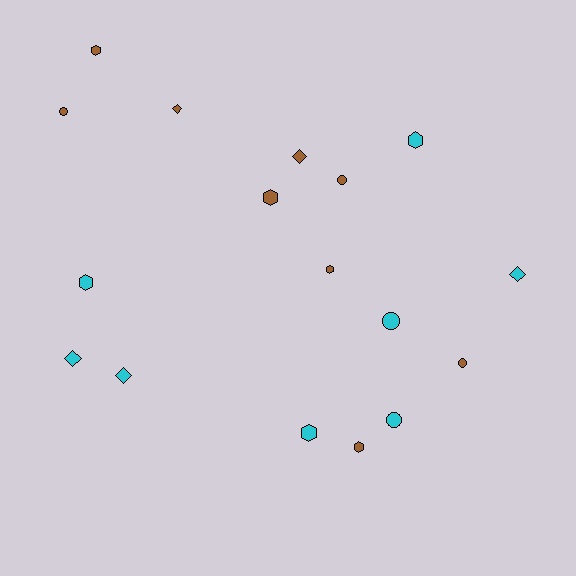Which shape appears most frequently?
Hexagon, with 7 objects.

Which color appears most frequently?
Brown, with 9 objects.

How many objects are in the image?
There are 17 objects.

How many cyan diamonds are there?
There are 3 cyan diamonds.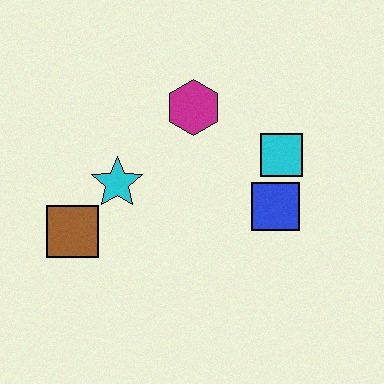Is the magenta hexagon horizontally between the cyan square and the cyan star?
Yes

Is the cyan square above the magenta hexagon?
No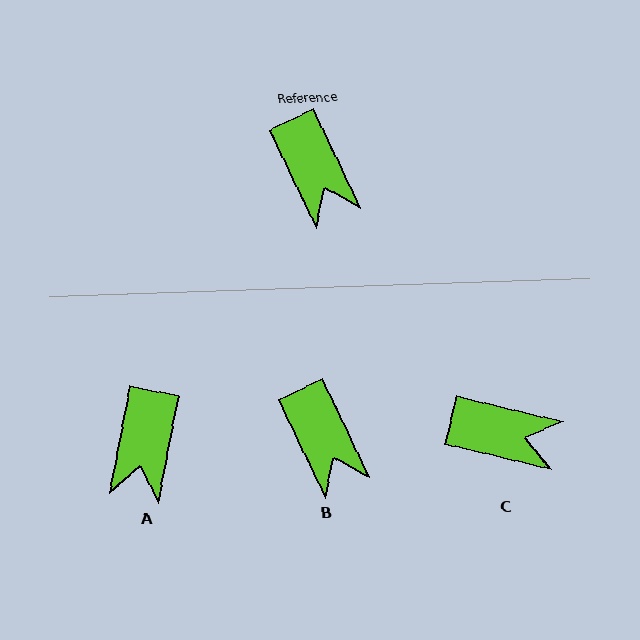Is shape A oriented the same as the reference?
No, it is off by about 36 degrees.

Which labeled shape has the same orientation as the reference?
B.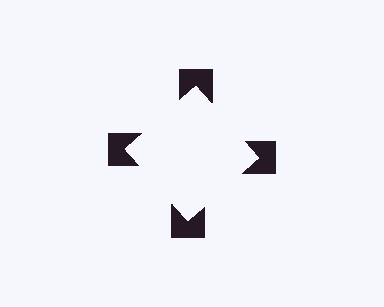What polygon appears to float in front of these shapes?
An illusory square — its edges are inferred from the aligned wedge cuts in the notched squares, not physically drawn.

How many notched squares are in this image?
There are 4 — one at each vertex of the illusory square.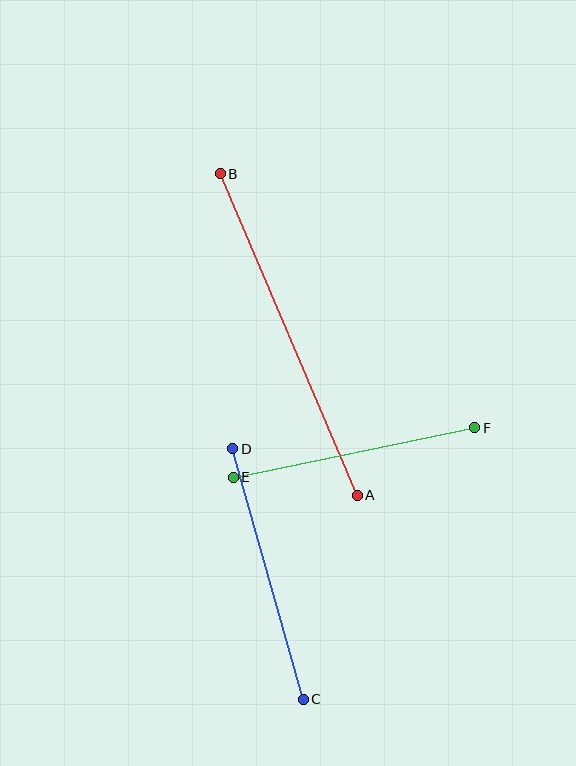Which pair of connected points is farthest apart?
Points A and B are farthest apart.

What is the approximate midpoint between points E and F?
The midpoint is at approximately (354, 452) pixels.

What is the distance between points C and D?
The distance is approximately 260 pixels.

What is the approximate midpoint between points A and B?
The midpoint is at approximately (289, 335) pixels.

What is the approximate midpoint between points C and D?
The midpoint is at approximately (268, 574) pixels.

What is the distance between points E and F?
The distance is approximately 246 pixels.